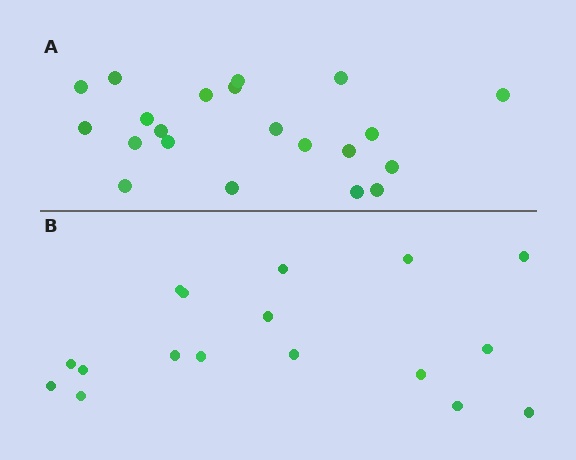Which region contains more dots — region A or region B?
Region A (the top region) has more dots.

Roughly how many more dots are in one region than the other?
Region A has about 4 more dots than region B.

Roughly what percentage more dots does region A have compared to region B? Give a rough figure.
About 25% more.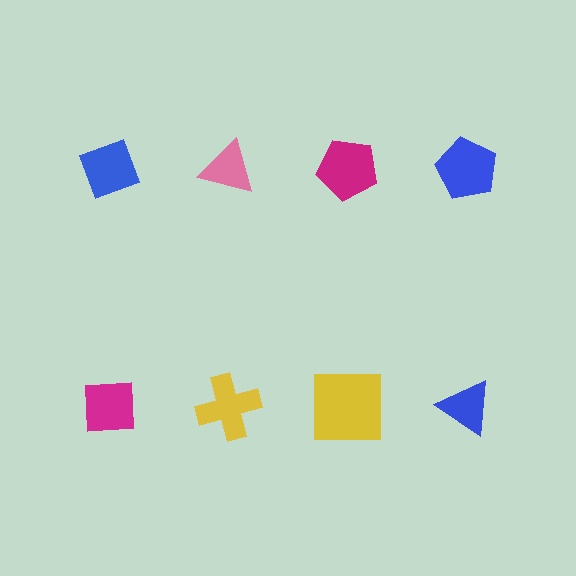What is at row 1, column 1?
A blue diamond.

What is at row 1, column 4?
A blue pentagon.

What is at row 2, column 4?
A blue triangle.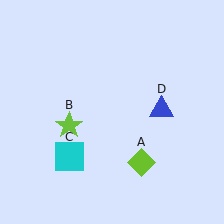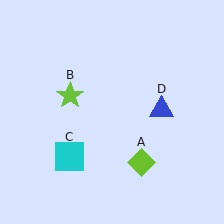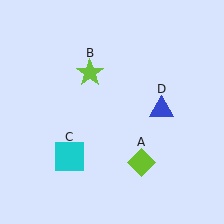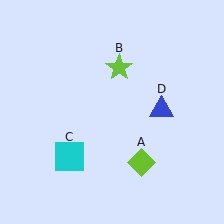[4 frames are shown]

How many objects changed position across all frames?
1 object changed position: lime star (object B).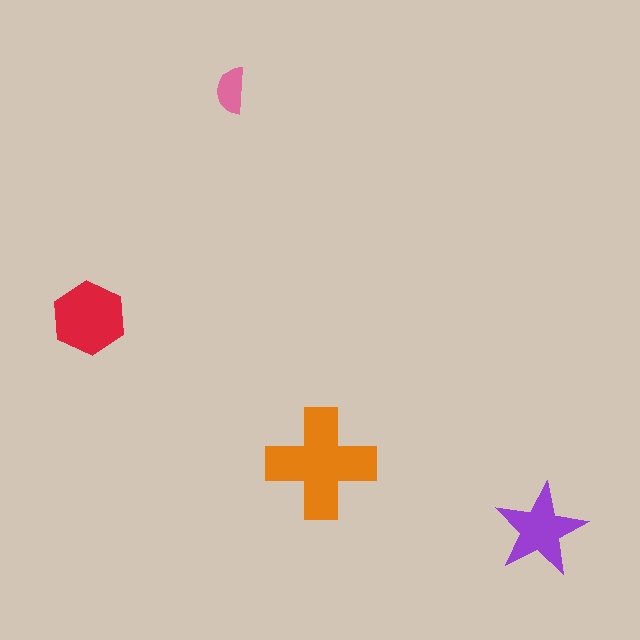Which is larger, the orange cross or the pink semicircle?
The orange cross.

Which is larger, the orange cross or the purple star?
The orange cross.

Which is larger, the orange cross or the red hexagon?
The orange cross.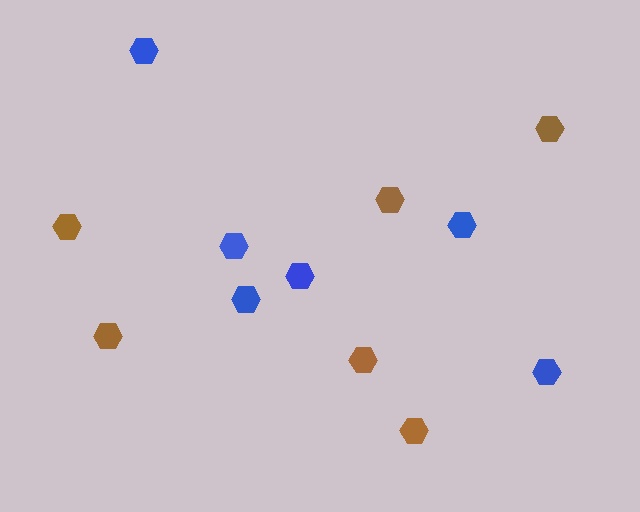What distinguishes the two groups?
There are 2 groups: one group of brown hexagons (6) and one group of blue hexagons (6).